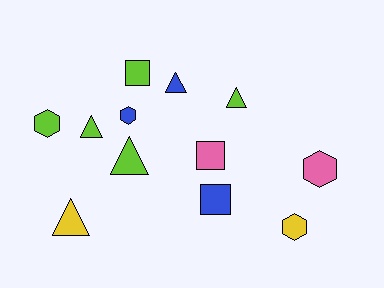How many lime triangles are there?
There are 3 lime triangles.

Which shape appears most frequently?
Triangle, with 5 objects.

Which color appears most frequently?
Lime, with 5 objects.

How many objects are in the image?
There are 12 objects.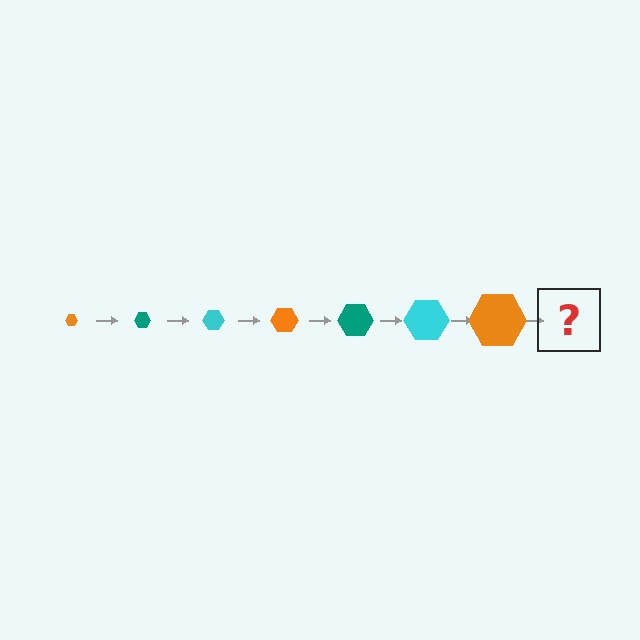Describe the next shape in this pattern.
It should be a teal hexagon, larger than the previous one.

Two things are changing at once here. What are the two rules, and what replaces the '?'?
The two rules are that the hexagon grows larger each step and the color cycles through orange, teal, and cyan. The '?' should be a teal hexagon, larger than the previous one.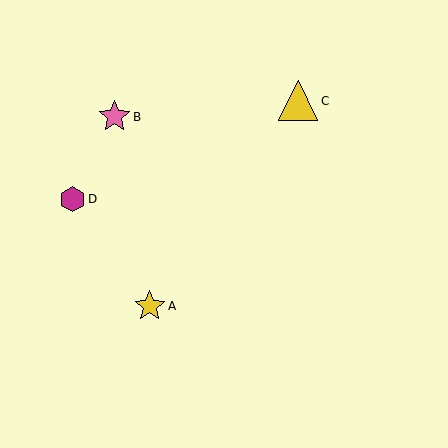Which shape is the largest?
The yellow triangle (labeled C) is the largest.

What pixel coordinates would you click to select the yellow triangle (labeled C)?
Click at (298, 101) to select the yellow triangle C.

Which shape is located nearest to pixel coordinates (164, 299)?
The yellow star (labeled A) at (150, 306) is nearest to that location.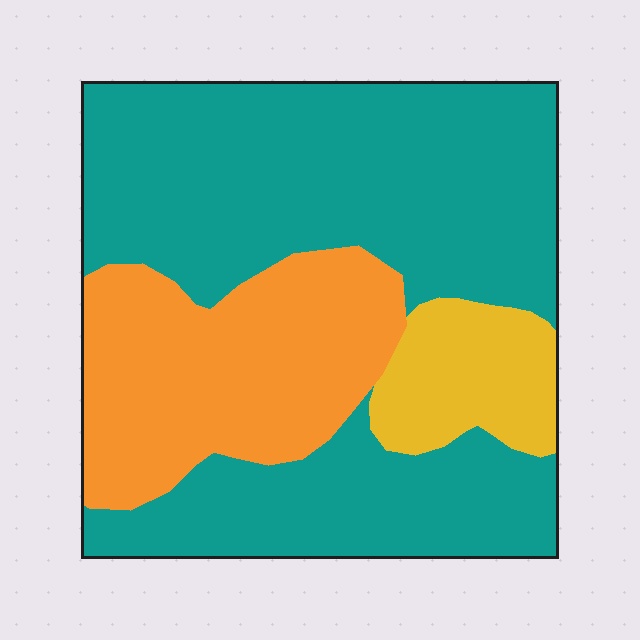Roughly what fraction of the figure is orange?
Orange covers 27% of the figure.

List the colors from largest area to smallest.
From largest to smallest: teal, orange, yellow.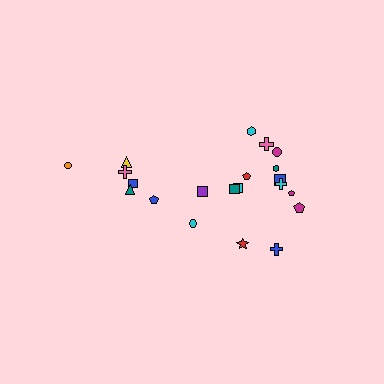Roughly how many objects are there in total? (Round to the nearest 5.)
Roughly 20 objects in total.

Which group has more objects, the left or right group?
The right group.